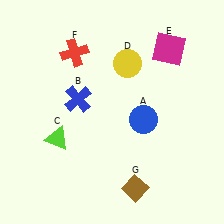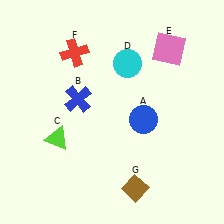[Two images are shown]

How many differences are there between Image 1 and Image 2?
There are 2 differences between the two images.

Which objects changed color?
D changed from yellow to cyan. E changed from magenta to pink.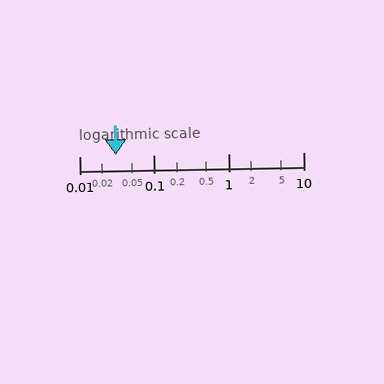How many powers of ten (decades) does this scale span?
The scale spans 3 decades, from 0.01 to 10.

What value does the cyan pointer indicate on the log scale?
The pointer indicates approximately 0.031.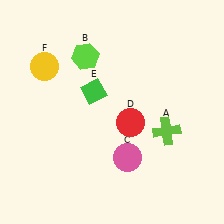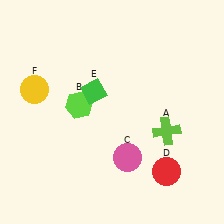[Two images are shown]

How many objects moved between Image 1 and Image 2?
3 objects moved between the two images.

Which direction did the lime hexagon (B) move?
The lime hexagon (B) moved down.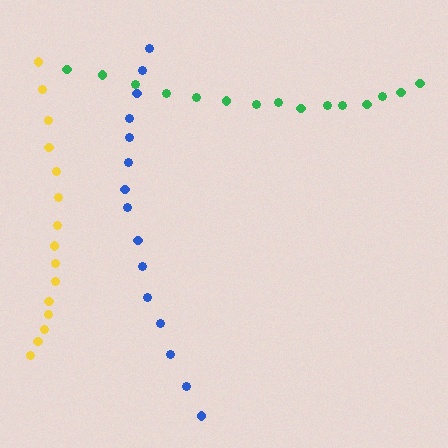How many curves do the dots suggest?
There are 3 distinct paths.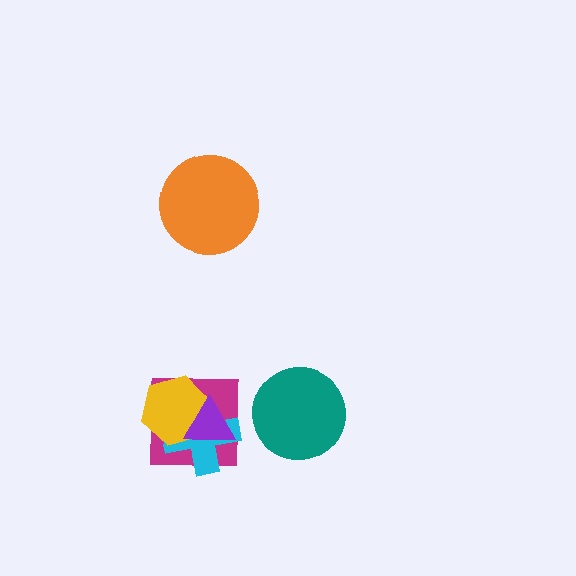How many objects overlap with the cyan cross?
3 objects overlap with the cyan cross.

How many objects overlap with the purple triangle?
3 objects overlap with the purple triangle.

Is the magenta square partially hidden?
Yes, it is partially covered by another shape.